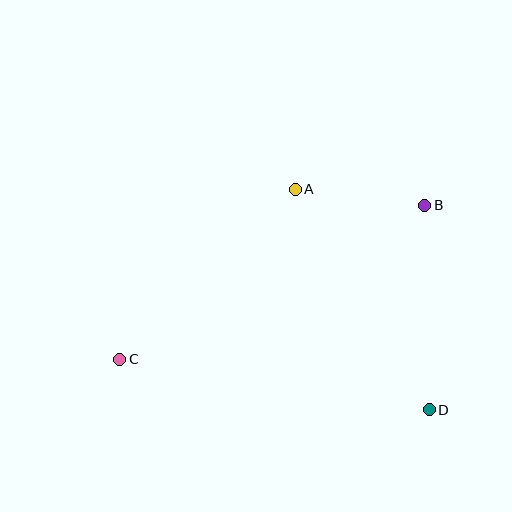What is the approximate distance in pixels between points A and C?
The distance between A and C is approximately 244 pixels.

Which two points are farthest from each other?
Points B and C are farthest from each other.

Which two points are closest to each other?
Points A and B are closest to each other.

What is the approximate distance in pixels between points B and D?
The distance between B and D is approximately 205 pixels.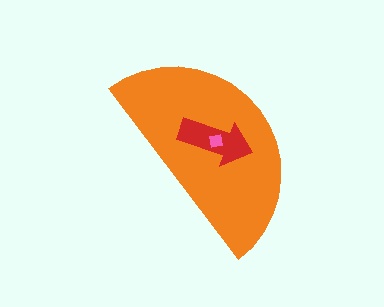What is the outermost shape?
The orange semicircle.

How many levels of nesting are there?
3.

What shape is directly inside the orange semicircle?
The red arrow.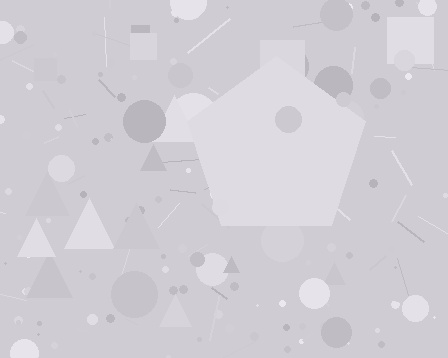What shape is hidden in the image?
A pentagon is hidden in the image.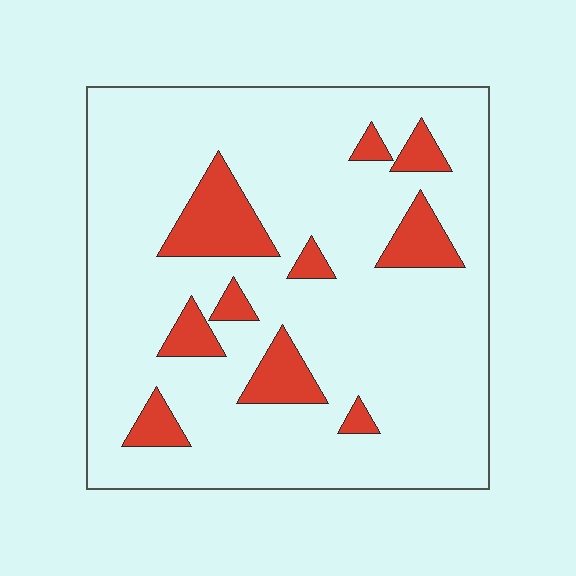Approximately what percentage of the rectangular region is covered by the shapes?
Approximately 15%.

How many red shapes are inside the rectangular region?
10.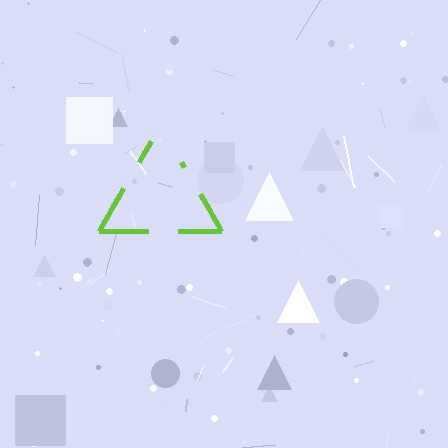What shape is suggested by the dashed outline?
The dashed outline suggests a triangle.